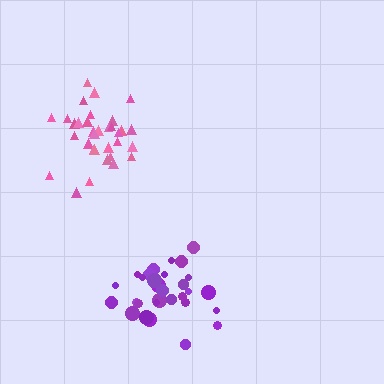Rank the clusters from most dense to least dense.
pink, purple.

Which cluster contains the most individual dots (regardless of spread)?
Pink (33).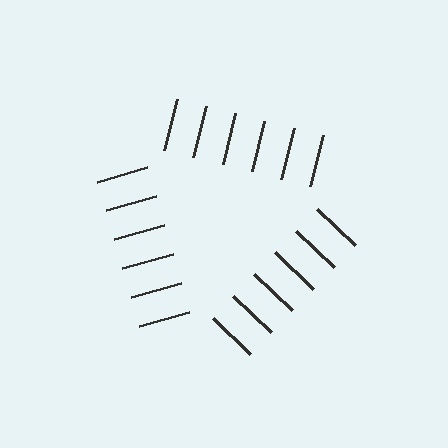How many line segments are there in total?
18 — 6 along each of the 3 edges.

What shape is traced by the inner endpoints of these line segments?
An illusory triangle — the line segments terminate on its edges but no continuous stroke is drawn.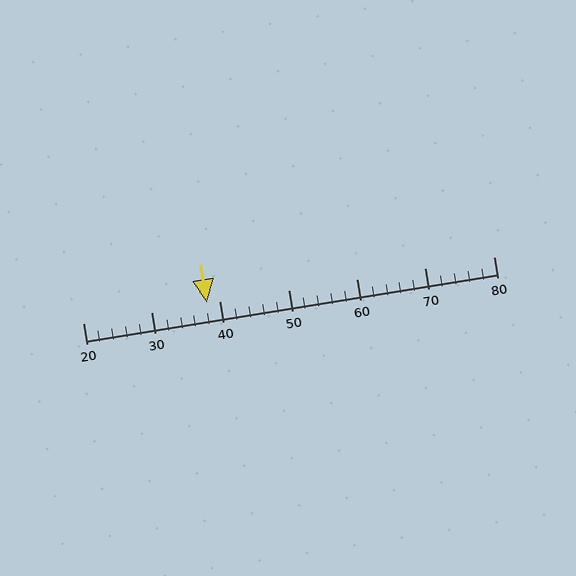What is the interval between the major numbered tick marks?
The major tick marks are spaced 10 units apart.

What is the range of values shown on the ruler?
The ruler shows values from 20 to 80.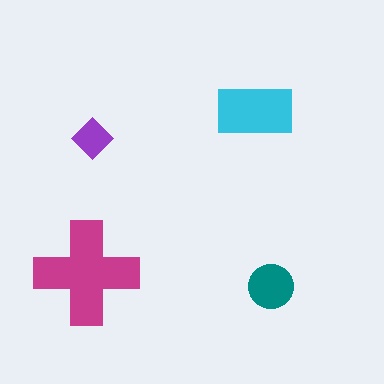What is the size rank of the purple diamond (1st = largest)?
4th.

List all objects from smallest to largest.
The purple diamond, the teal circle, the cyan rectangle, the magenta cross.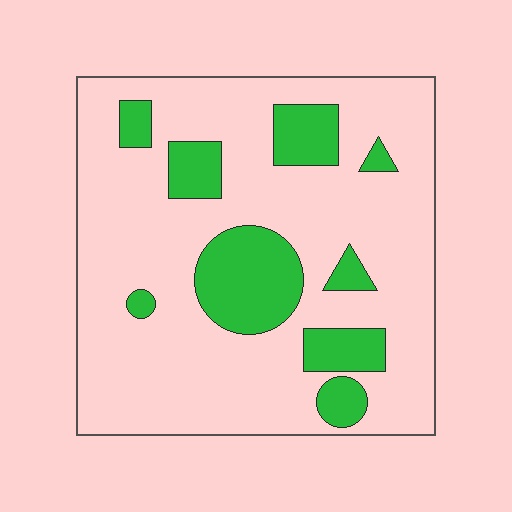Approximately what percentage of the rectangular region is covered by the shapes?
Approximately 20%.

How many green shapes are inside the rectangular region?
9.